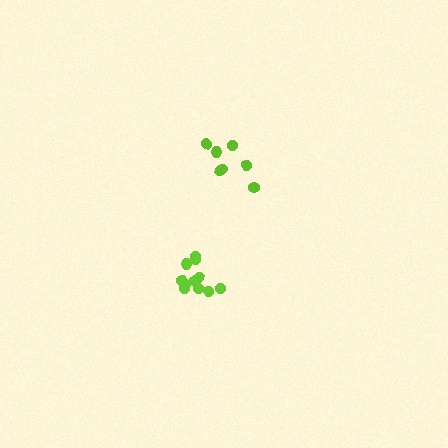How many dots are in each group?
Group 1: 7 dots, Group 2: 11 dots (18 total).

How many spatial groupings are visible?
There are 2 spatial groupings.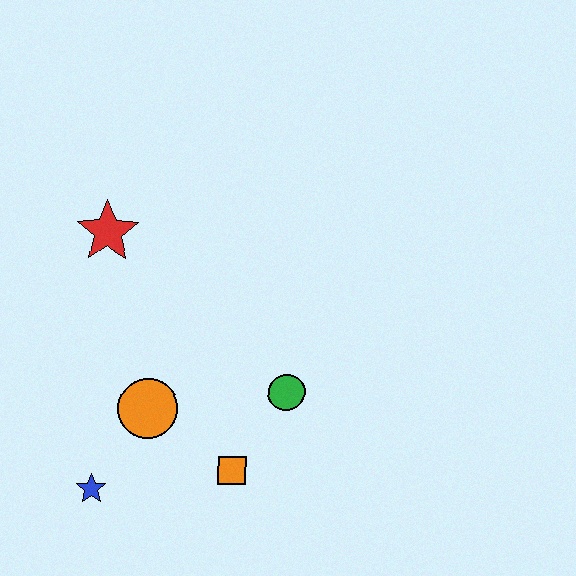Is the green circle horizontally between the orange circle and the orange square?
No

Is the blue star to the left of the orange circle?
Yes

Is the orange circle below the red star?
Yes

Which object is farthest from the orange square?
The red star is farthest from the orange square.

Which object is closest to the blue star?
The orange circle is closest to the blue star.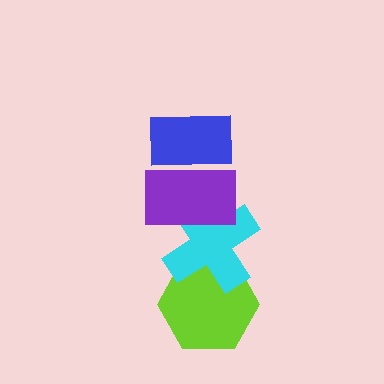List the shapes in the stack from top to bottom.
From top to bottom: the blue rectangle, the purple rectangle, the cyan cross, the lime hexagon.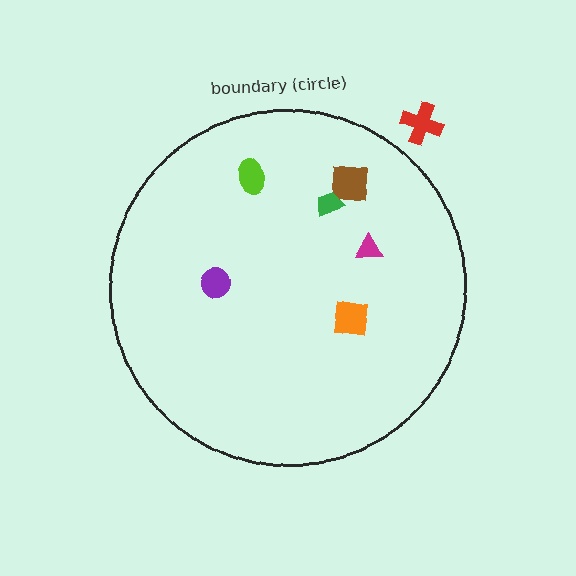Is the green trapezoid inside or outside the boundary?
Inside.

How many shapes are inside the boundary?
6 inside, 1 outside.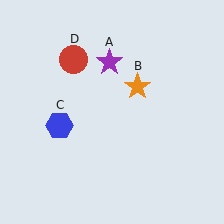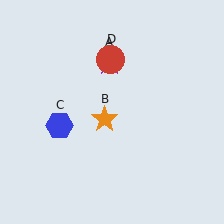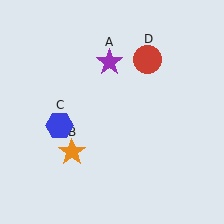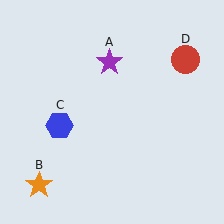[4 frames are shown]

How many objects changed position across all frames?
2 objects changed position: orange star (object B), red circle (object D).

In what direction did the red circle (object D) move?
The red circle (object D) moved right.